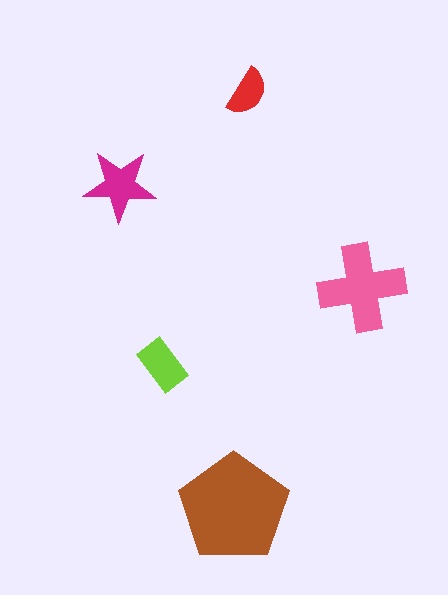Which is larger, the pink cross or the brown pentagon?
The brown pentagon.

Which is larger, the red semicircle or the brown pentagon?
The brown pentagon.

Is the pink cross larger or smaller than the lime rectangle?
Larger.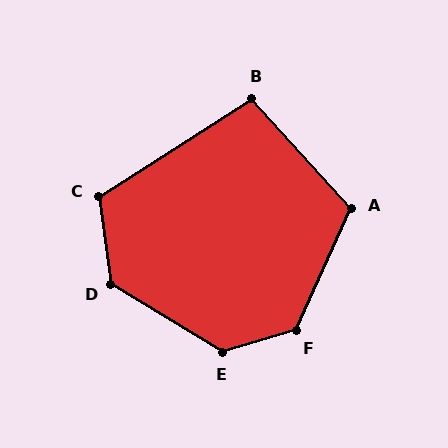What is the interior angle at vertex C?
Approximately 115 degrees (obtuse).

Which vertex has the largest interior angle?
E, at approximately 132 degrees.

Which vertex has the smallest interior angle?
B, at approximately 100 degrees.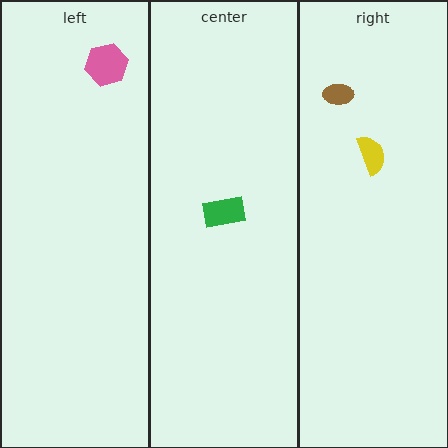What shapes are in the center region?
The green rectangle.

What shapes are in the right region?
The brown ellipse, the yellow semicircle.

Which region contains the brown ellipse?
The right region.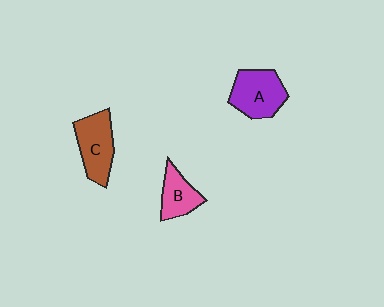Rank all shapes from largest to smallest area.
From largest to smallest: A (purple), C (brown), B (pink).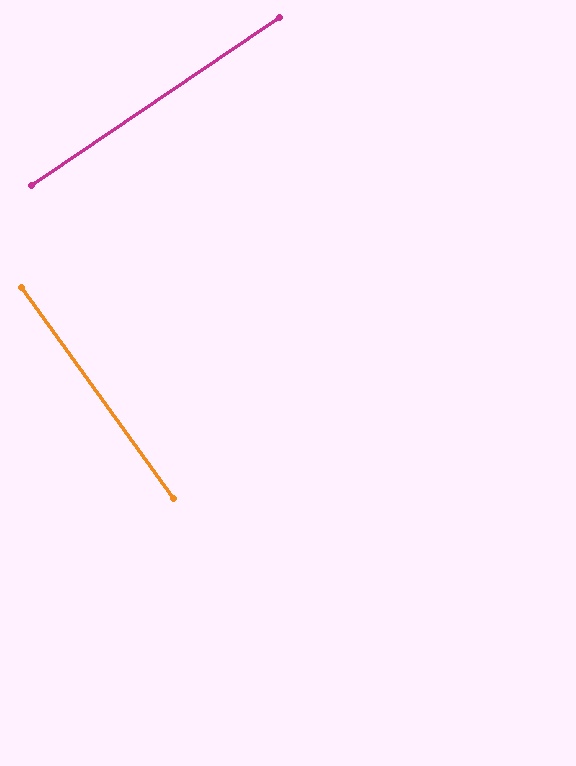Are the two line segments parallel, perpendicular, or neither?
Perpendicular — they meet at approximately 88°.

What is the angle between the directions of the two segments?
Approximately 88 degrees.